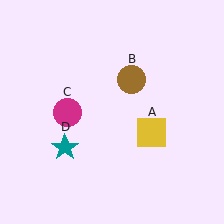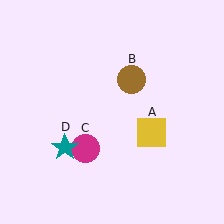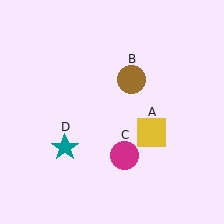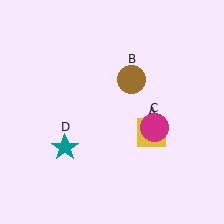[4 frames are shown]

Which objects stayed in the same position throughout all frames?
Yellow square (object A) and brown circle (object B) and teal star (object D) remained stationary.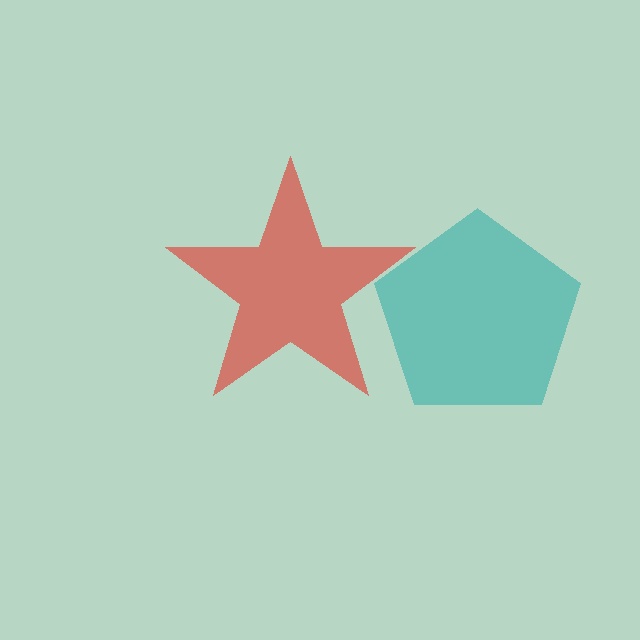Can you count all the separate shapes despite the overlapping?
Yes, there are 2 separate shapes.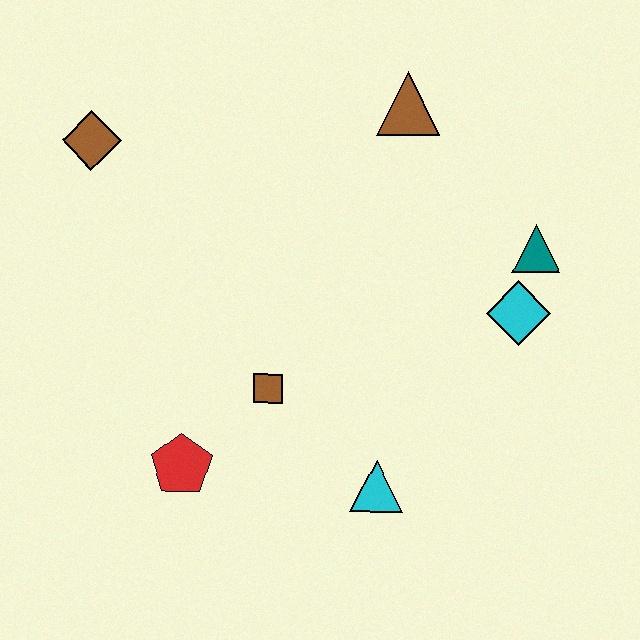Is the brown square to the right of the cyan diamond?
No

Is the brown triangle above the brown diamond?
Yes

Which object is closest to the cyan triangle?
The brown square is closest to the cyan triangle.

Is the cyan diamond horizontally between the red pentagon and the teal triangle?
Yes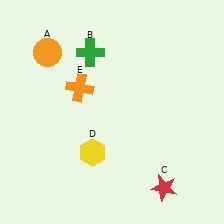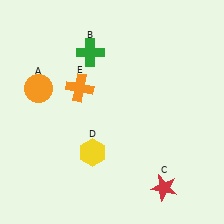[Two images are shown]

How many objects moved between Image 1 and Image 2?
1 object moved between the two images.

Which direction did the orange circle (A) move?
The orange circle (A) moved down.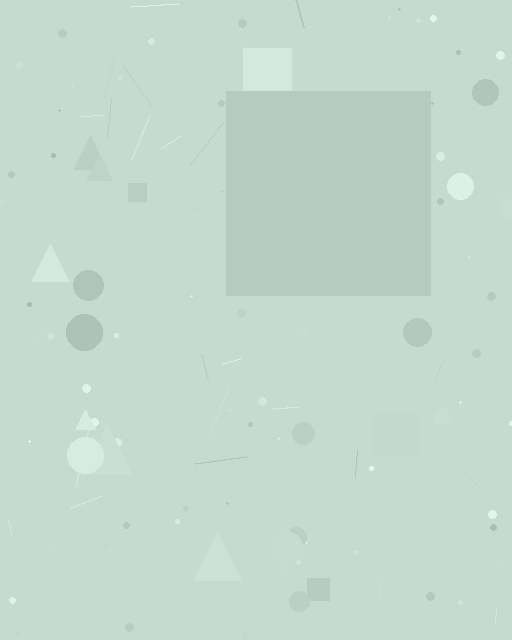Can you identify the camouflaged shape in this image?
The camouflaged shape is a square.